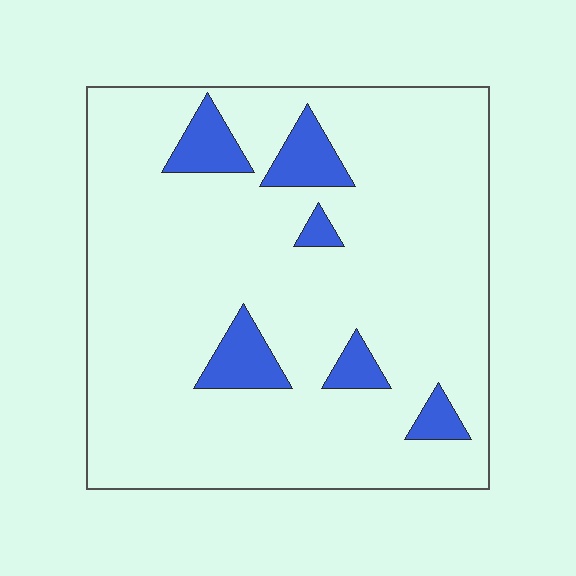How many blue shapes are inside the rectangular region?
6.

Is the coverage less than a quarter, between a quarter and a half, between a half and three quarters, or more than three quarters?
Less than a quarter.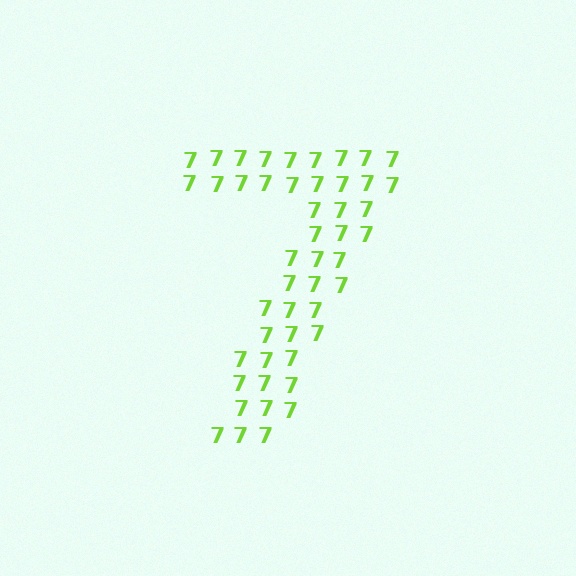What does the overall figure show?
The overall figure shows the digit 7.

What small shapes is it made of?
It is made of small digit 7's.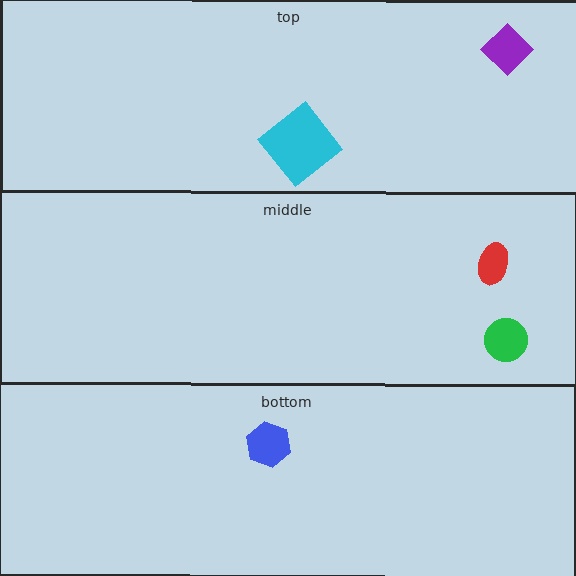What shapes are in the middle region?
The red ellipse, the green circle.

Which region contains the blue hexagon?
The bottom region.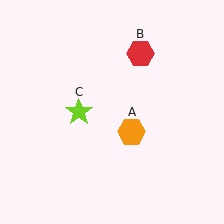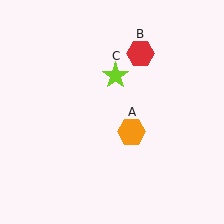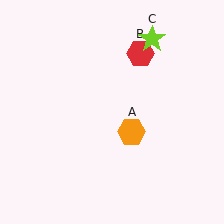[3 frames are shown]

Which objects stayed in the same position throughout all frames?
Orange hexagon (object A) and red hexagon (object B) remained stationary.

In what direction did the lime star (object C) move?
The lime star (object C) moved up and to the right.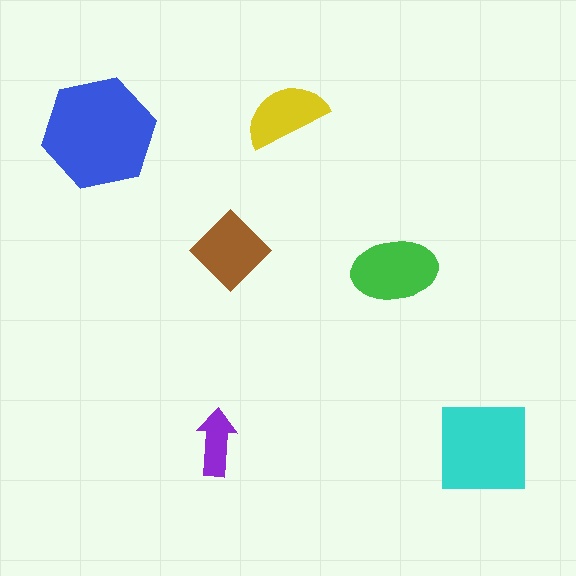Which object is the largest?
The blue hexagon.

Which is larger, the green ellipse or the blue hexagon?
The blue hexagon.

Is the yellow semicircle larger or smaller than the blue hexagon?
Smaller.